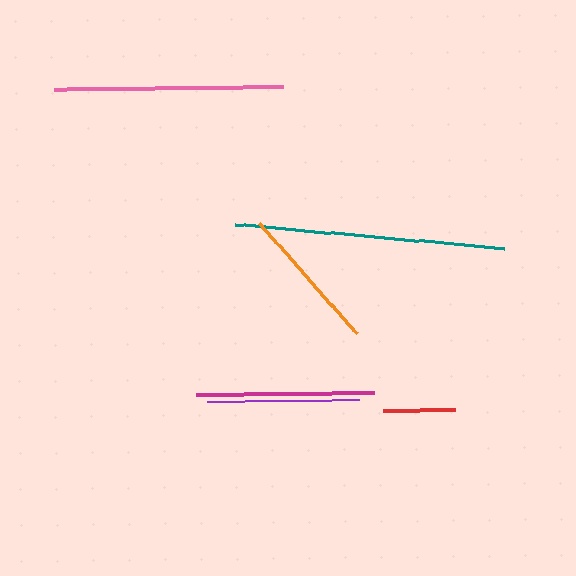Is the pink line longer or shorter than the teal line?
The teal line is longer than the pink line.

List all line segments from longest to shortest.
From longest to shortest: teal, pink, magenta, purple, orange, red.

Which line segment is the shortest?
The red line is the shortest at approximately 72 pixels.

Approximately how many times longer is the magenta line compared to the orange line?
The magenta line is approximately 1.2 times the length of the orange line.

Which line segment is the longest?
The teal line is the longest at approximately 269 pixels.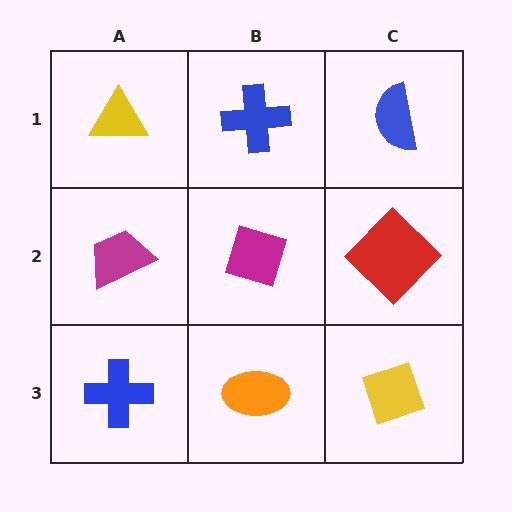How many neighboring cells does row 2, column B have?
4.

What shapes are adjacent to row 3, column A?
A magenta trapezoid (row 2, column A), an orange ellipse (row 3, column B).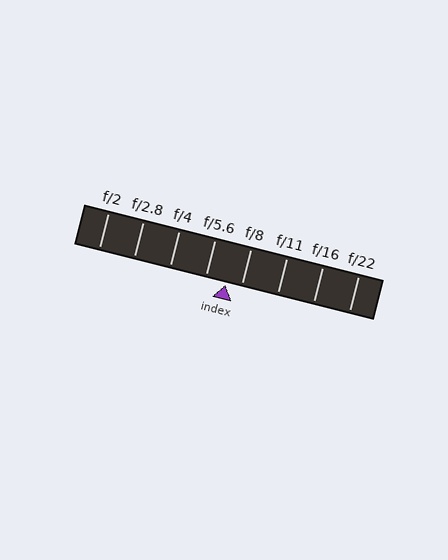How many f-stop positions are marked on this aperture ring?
There are 8 f-stop positions marked.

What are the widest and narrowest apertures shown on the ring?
The widest aperture shown is f/2 and the narrowest is f/22.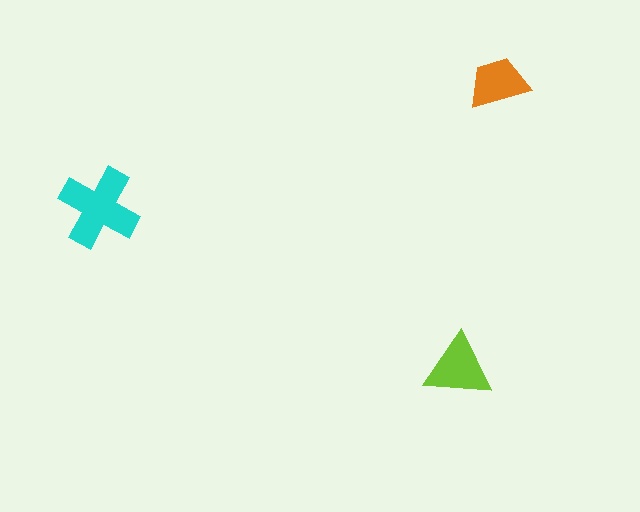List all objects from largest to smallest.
The cyan cross, the lime triangle, the orange trapezoid.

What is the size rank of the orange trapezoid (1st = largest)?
3rd.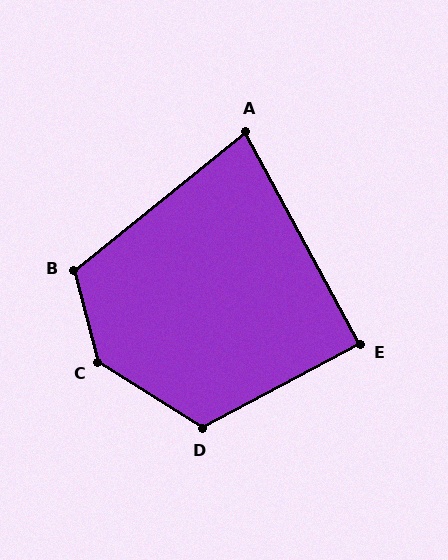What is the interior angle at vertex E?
Approximately 90 degrees (approximately right).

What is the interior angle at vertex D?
Approximately 119 degrees (obtuse).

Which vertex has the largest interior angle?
C, at approximately 137 degrees.